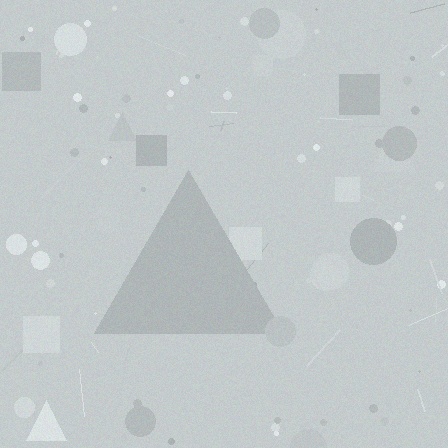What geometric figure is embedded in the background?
A triangle is embedded in the background.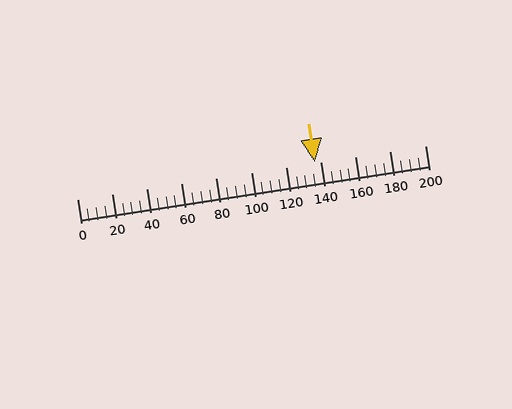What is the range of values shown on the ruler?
The ruler shows values from 0 to 200.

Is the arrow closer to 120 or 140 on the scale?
The arrow is closer to 140.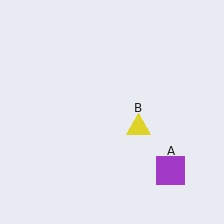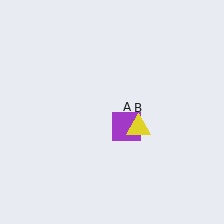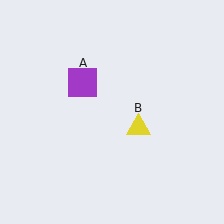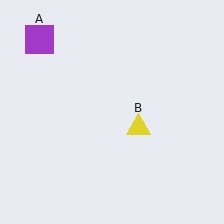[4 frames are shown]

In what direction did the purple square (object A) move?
The purple square (object A) moved up and to the left.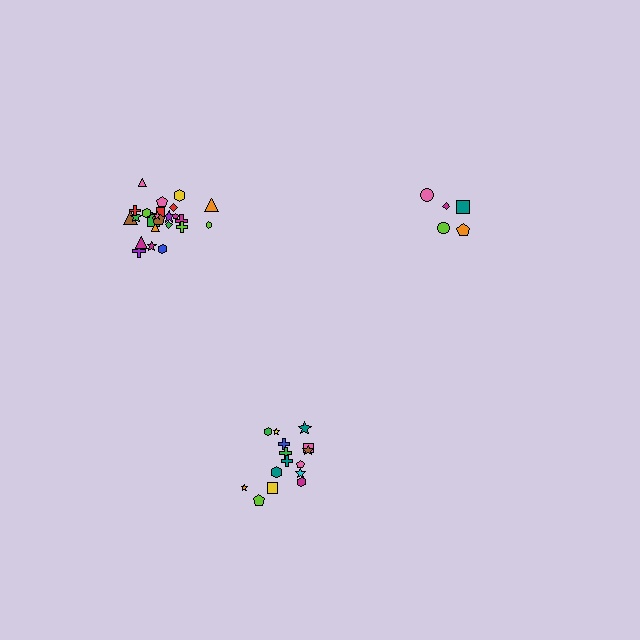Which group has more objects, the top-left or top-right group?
The top-left group.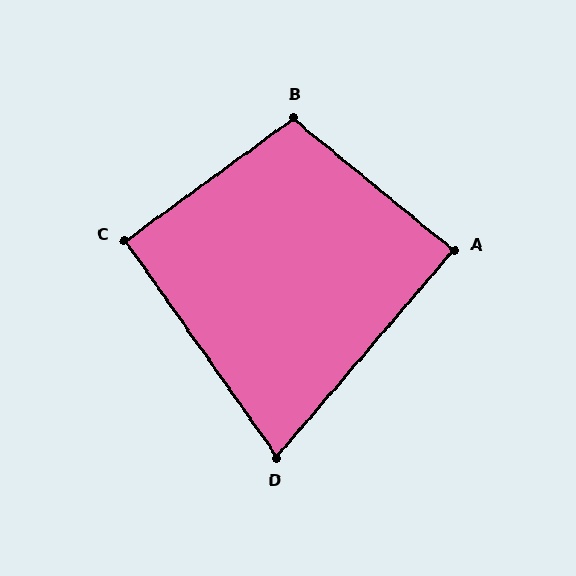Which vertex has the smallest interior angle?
D, at approximately 76 degrees.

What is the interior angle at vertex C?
Approximately 91 degrees (approximately right).